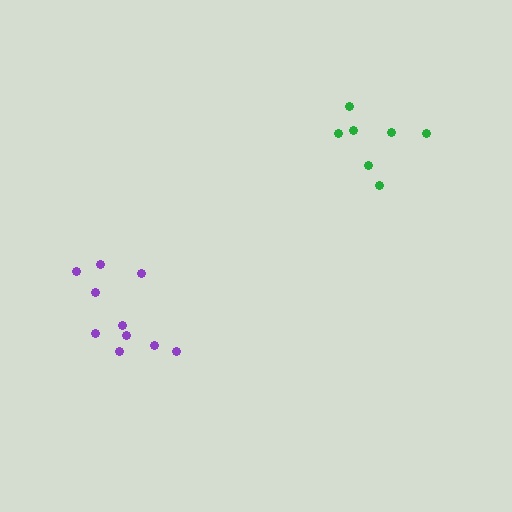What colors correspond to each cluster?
The clusters are colored: green, purple.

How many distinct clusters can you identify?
There are 2 distinct clusters.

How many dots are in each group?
Group 1: 7 dots, Group 2: 10 dots (17 total).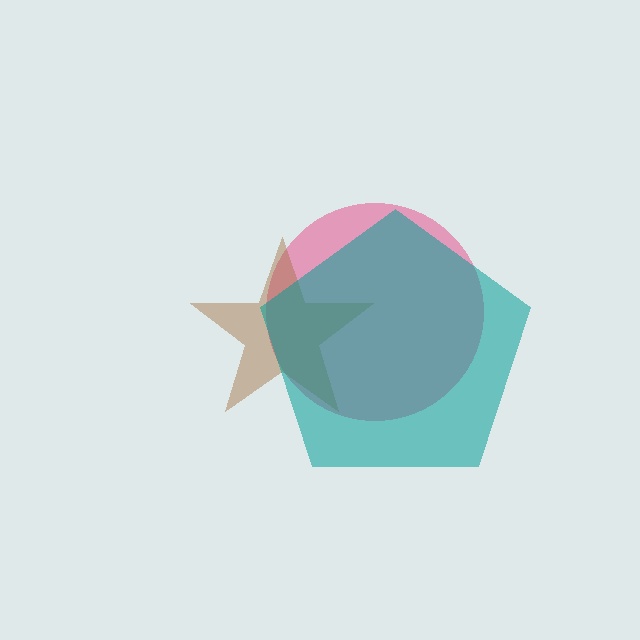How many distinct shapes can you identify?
There are 3 distinct shapes: a pink circle, a brown star, a teal pentagon.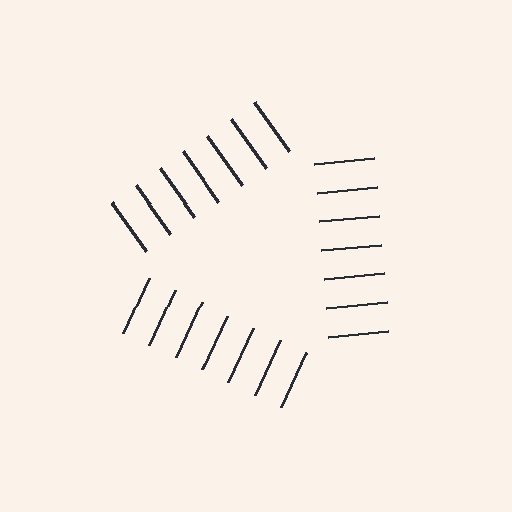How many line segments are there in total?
21 — 7 along each of the 3 edges.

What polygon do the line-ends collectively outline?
An illusory triangle — the line segments terminate on its edges but no continuous stroke is drawn.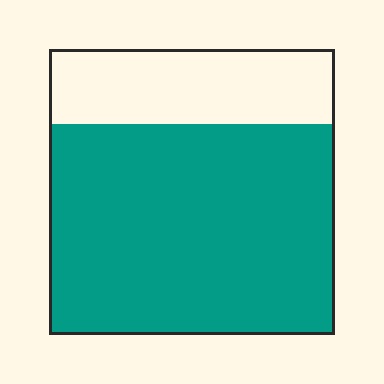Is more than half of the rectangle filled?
Yes.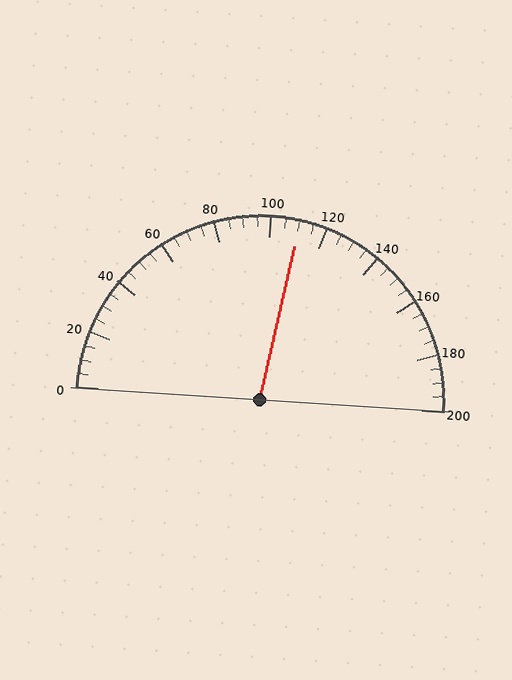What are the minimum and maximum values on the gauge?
The gauge ranges from 0 to 200.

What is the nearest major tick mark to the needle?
The nearest major tick mark is 120.